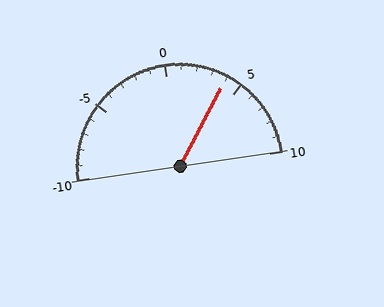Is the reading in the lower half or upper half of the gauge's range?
The reading is in the upper half of the range (-10 to 10).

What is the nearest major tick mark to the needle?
The nearest major tick mark is 5.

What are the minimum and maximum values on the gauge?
The gauge ranges from -10 to 10.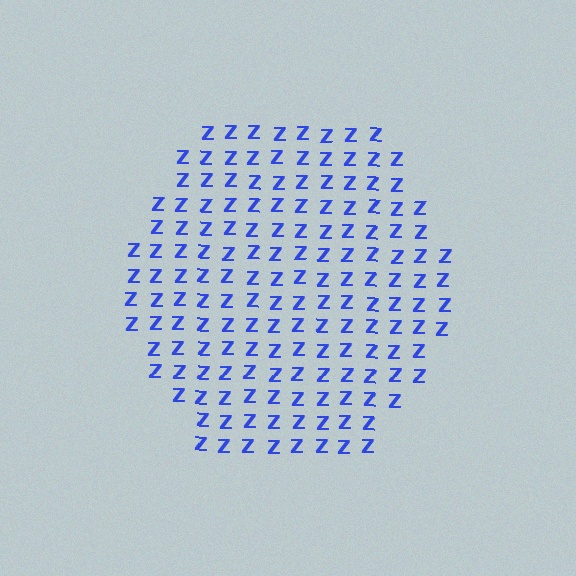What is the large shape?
The large shape is a hexagon.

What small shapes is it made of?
It is made of small letter Z's.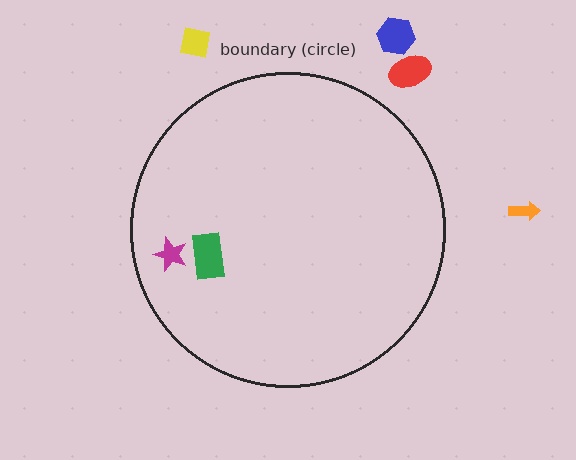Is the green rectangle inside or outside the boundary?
Inside.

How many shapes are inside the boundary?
2 inside, 4 outside.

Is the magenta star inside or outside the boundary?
Inside.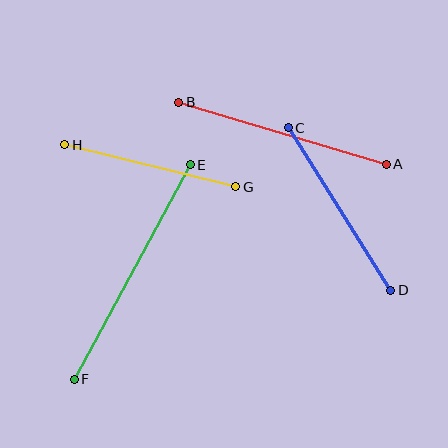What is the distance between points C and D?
The distance is approximately 192 pixels.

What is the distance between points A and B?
The distance is approximately 216 pixels.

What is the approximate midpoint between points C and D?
The midpoint is at approximately (339, 209) pixels.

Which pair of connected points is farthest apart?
Points E and F are farthest apart.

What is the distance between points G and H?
The distance is approximately 176 pixels.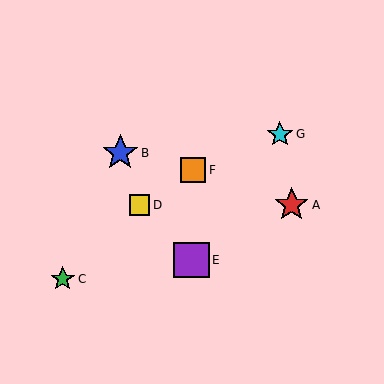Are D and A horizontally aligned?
Yes, both are at y≈205.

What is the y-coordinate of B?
Object B is at y≈153.